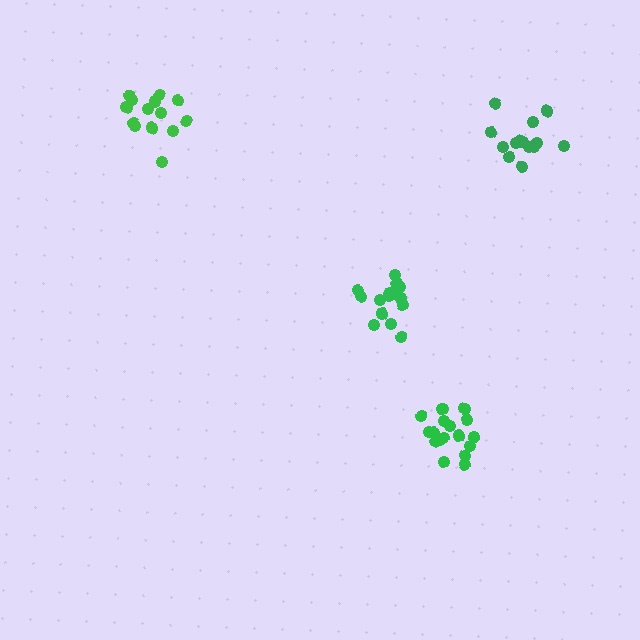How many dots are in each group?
Group 1: 17 dots, Group 2: 14 dots, Group 3: 15 dots, Group 4: 18 dots (64 total).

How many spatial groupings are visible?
There are 4 spatial groupings.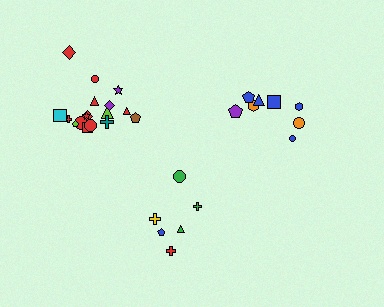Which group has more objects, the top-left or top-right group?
The top-left group.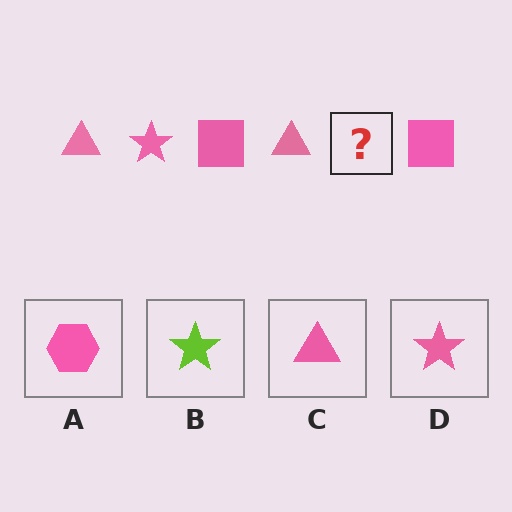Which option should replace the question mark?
Option D.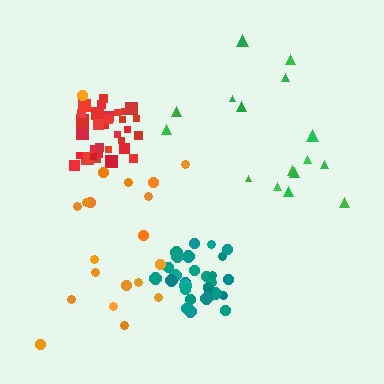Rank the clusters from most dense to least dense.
red, teal, orange, green.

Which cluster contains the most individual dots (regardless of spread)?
Red (31).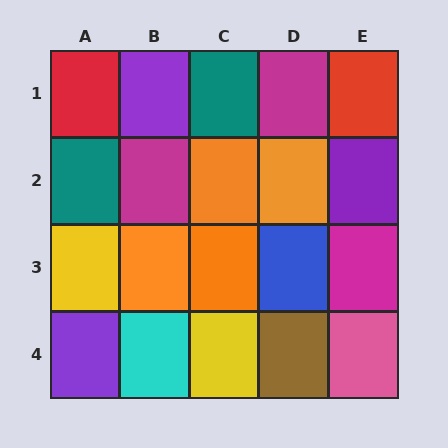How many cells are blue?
1 cell is blue.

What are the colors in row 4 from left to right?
Purple, cyan, yellow, brown, pink.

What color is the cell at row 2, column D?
Orange.